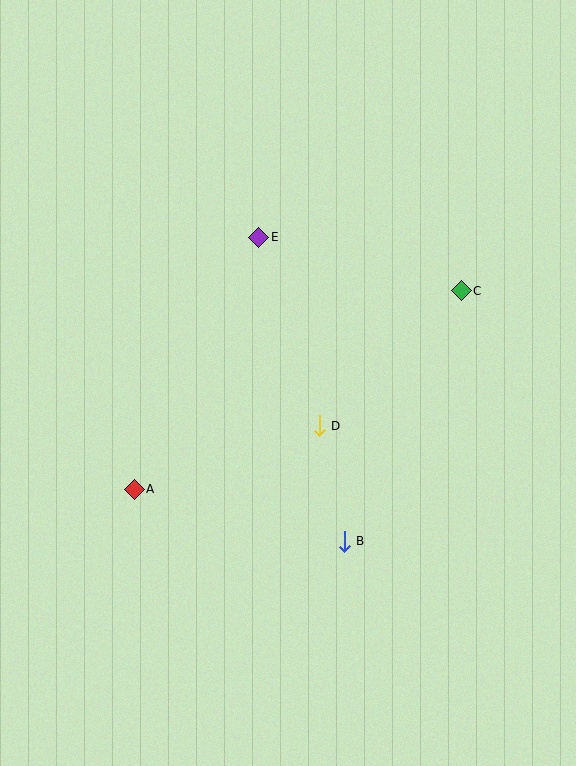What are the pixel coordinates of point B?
Point B is at (344, 541).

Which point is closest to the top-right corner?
Point C is closest to the top-right corner.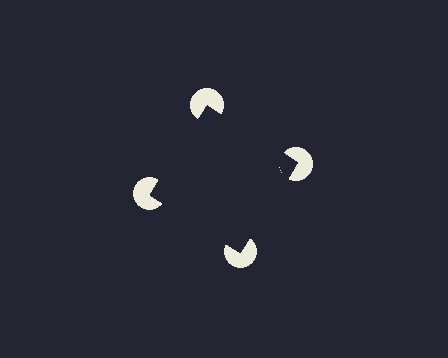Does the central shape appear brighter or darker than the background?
It typically appears slightly darker than the background, even though no actual brightness change is drawn.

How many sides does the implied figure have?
4 sides.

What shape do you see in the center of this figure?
An illusory square — its edges are inferred from the aligned wedge cuts in the pac-man discs, not physically drawn.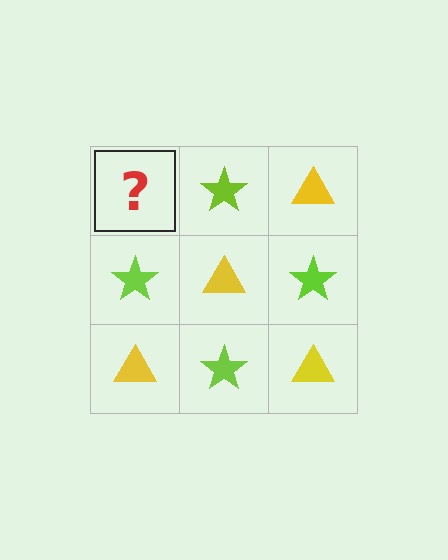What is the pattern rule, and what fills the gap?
The rule is that it alternates yellow triangle and lime star in a checkerboard pattern. The gap should be filled with a yellow triangle.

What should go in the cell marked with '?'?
The missing cell should contain a yellow triangle.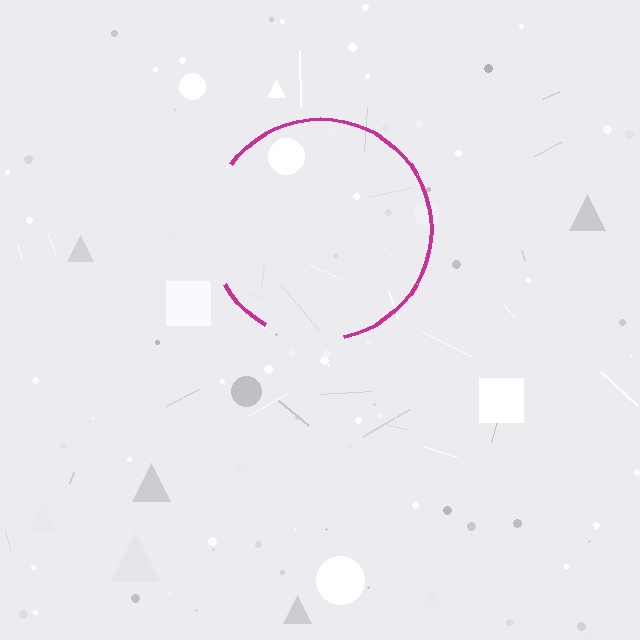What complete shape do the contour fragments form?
The contour fragments form a circle.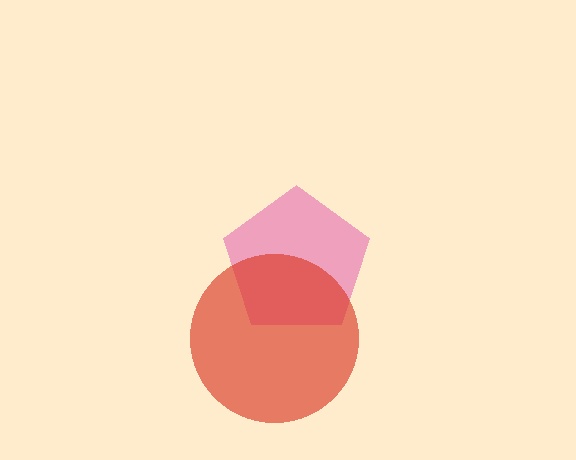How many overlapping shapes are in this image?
There are 2 overlapping shapes in the image.